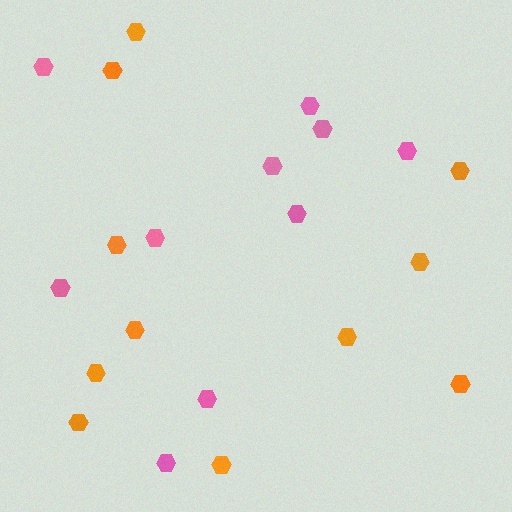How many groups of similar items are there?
There are 2 groups: one group of pink hexagons (10) and one group of orange hexagons (11).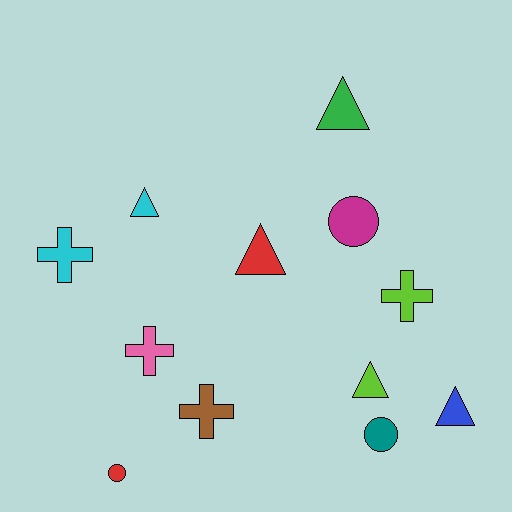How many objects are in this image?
There are 12 objects.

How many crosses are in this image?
There are 4 crosses.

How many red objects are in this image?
There are 2 red objects.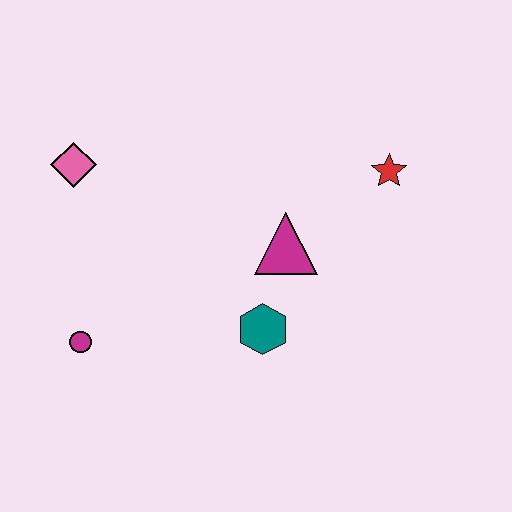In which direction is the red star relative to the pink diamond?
The red star is to the right of the pink diamond.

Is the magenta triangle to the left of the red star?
Yes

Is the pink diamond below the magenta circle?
No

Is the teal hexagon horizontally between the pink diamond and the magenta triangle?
Yes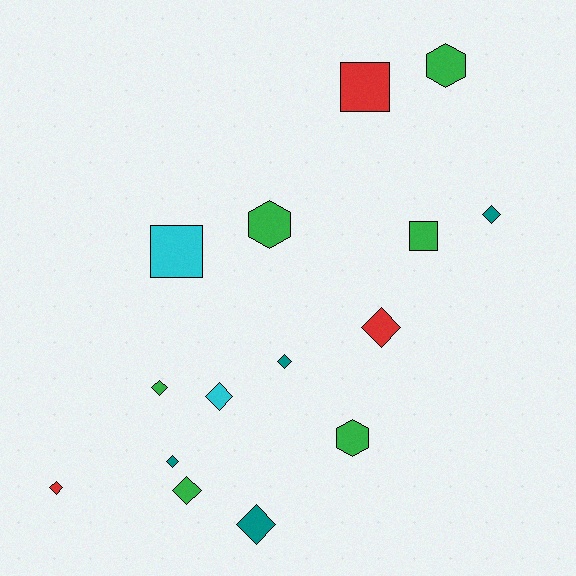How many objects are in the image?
There are 15 objects.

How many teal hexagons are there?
There are no teal hexagons.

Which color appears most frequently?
Green, with 6 objects.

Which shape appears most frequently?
Diamond, with 9 objects.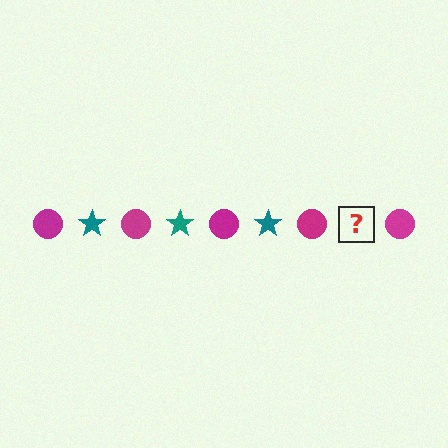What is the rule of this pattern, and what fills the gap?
The rule is that the pattern alternates between magenta circle and teal star. The gap should be filled with a teal star.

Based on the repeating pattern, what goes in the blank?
The blank should be a teal star.